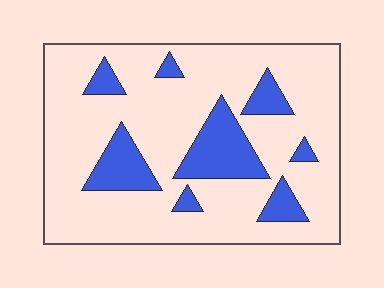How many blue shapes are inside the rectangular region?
8.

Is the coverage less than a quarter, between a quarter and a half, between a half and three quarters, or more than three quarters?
Less than a quarter.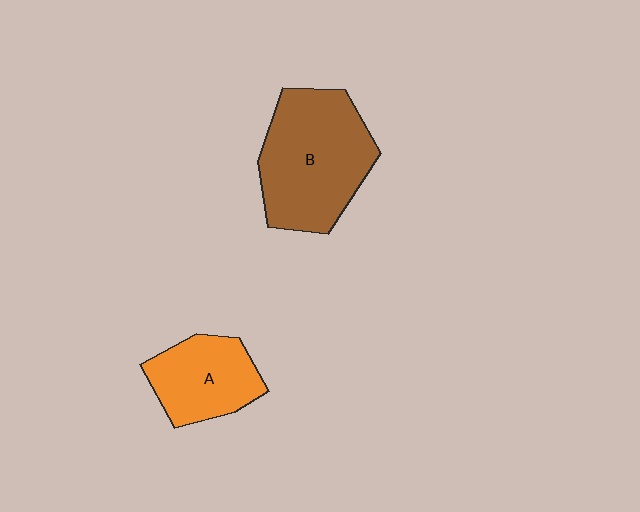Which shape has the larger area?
Shape B (brown).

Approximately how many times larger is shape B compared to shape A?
Approximately 1.7 times.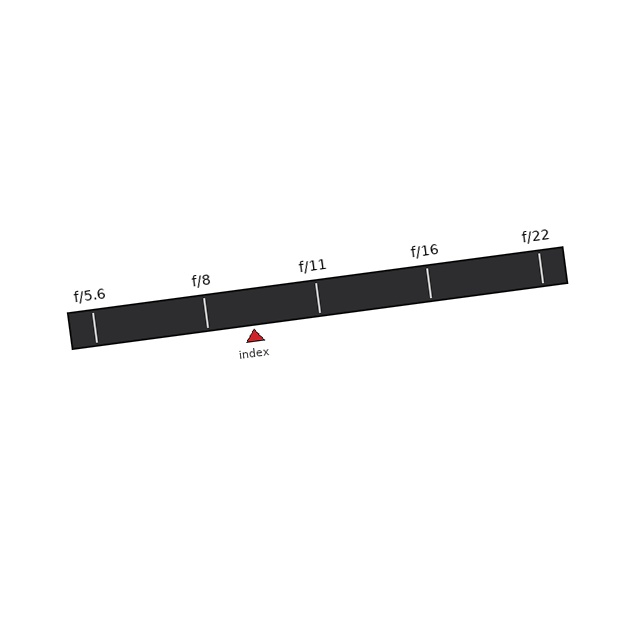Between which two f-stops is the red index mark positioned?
The index mark is between f/8 and f/11.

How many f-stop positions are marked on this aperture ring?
There are 5 f-stop positions marked.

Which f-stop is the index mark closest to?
The index mark is closest to f/8.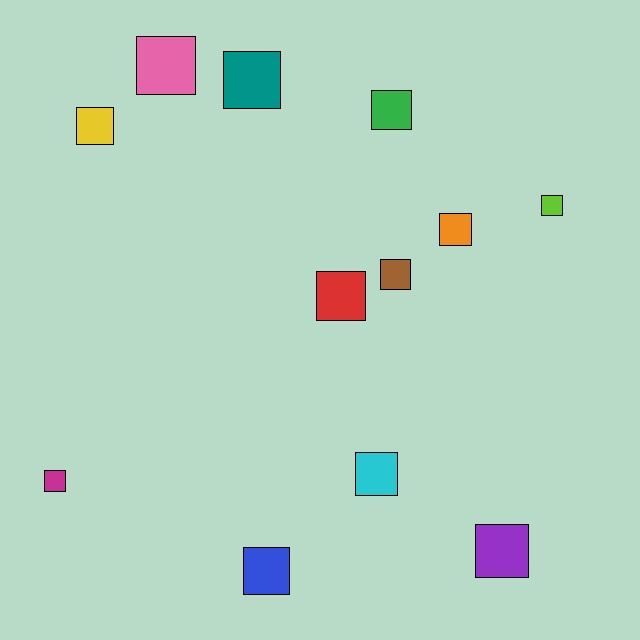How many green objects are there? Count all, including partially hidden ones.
There is 1 green object.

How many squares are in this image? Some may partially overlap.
There are 12 squares.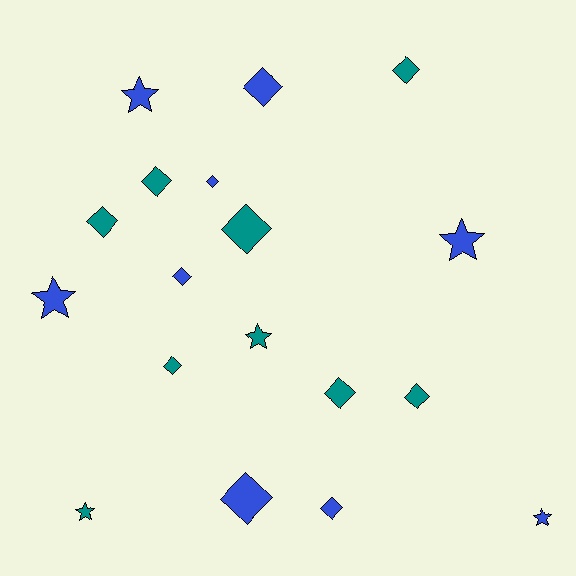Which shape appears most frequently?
Diamond, with 12 objects.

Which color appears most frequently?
Teal, with 9 objects.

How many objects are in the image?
There are 18 objects.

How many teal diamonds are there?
There are 7 teal diamonds.